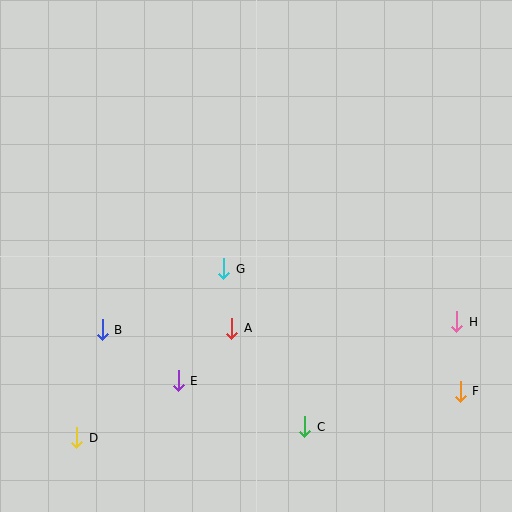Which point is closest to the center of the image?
Point G at (224, 269) is closest to the center.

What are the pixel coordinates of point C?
Point C is at (305, 427).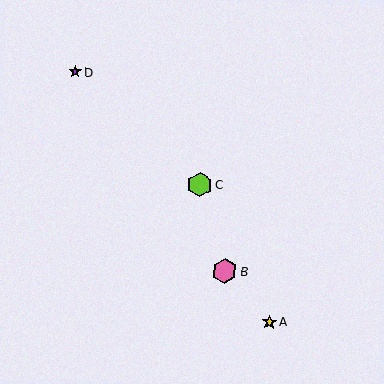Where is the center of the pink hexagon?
The center of the pink hexagon is at (225, 271).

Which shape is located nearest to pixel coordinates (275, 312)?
The yellow star (labeled A) at (269, 322) is nearest to that location.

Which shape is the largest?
The lime hexagon (labeled C) is the largest.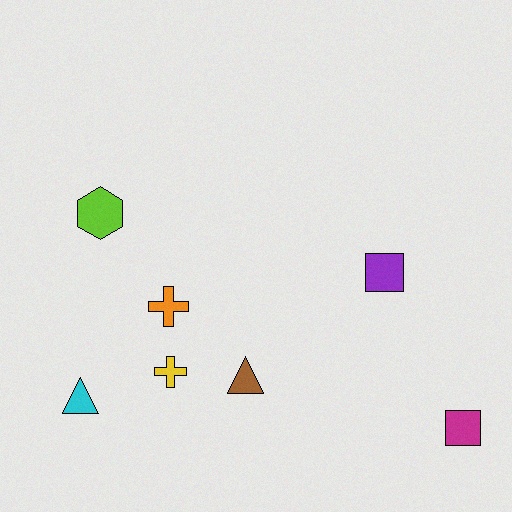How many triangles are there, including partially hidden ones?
There are 2 triangles.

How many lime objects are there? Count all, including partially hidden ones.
There is 1 lime object.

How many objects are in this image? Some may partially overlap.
There are 7 objects.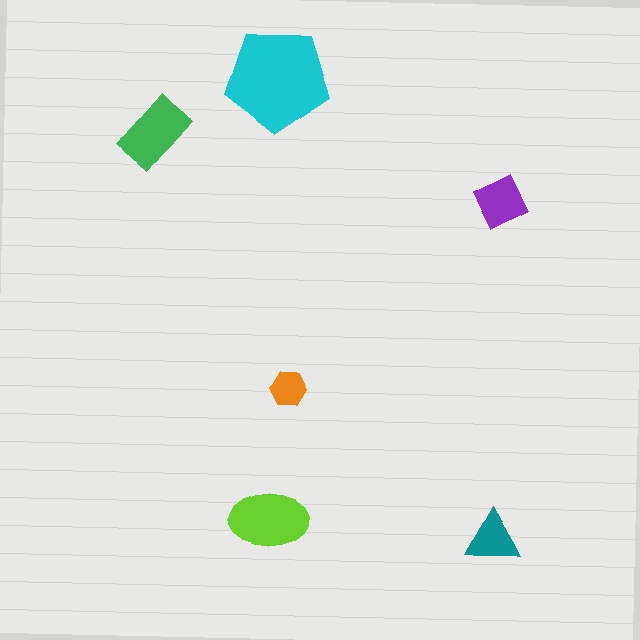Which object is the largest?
The cyan pentagon.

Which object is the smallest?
The orange hexagon.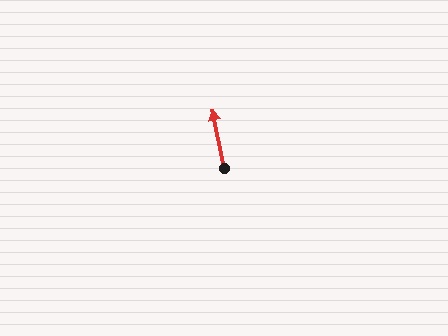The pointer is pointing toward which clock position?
Roughly 12 o'clock.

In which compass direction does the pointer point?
North.